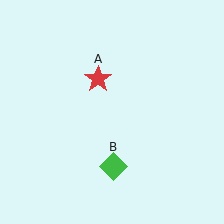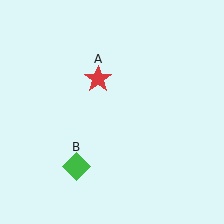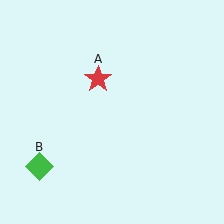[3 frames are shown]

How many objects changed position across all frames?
1 object changed position: green diamond (object B).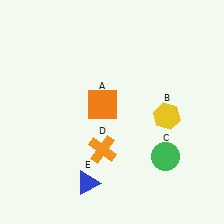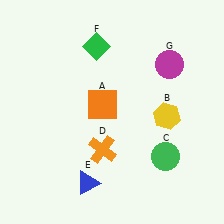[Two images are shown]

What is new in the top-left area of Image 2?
A green diamond (F) was added in the top-left area of Image 2.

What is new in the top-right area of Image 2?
A magenta circle (G) was added in the top-right area of Image 2.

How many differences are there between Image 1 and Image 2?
There are 2 differences between the two images.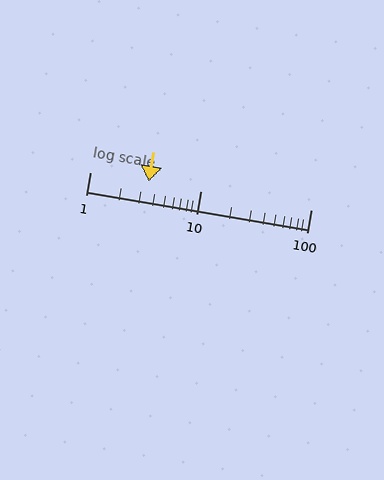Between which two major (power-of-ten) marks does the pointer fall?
The pointer is between 1 and 10.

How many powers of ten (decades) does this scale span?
The scale spans 2 decades, from 1 to 100.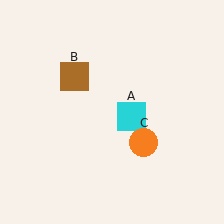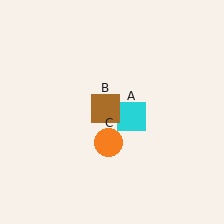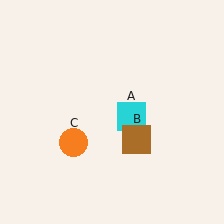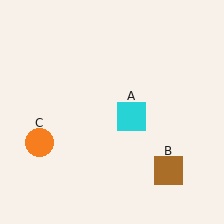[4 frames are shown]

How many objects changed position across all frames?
2 objects changed position: brown square (object B), orange circle (object C).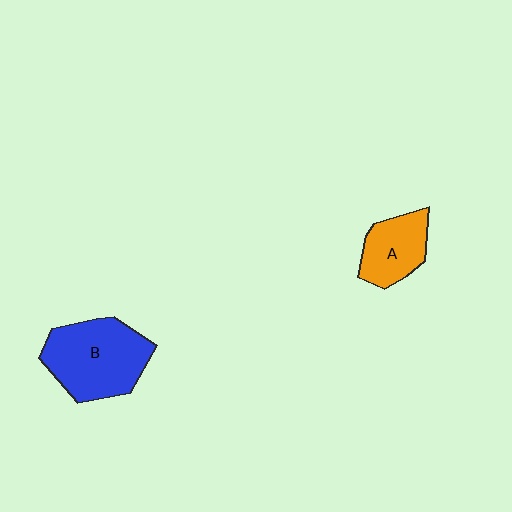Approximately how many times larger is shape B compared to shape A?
Approximately 1.7 times.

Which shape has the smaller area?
Shape A (orange).